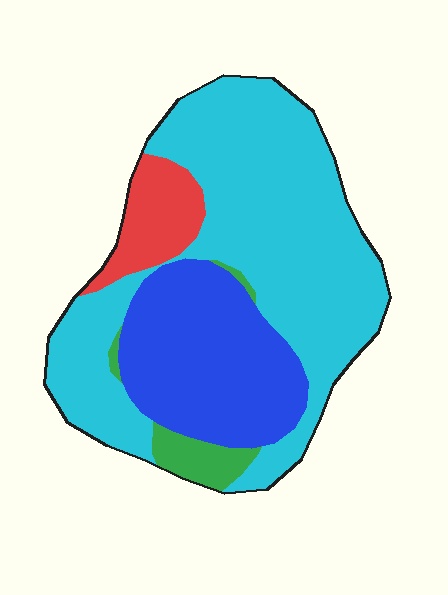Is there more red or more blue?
Blue.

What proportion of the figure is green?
Green takes up less than a sixth of the figure.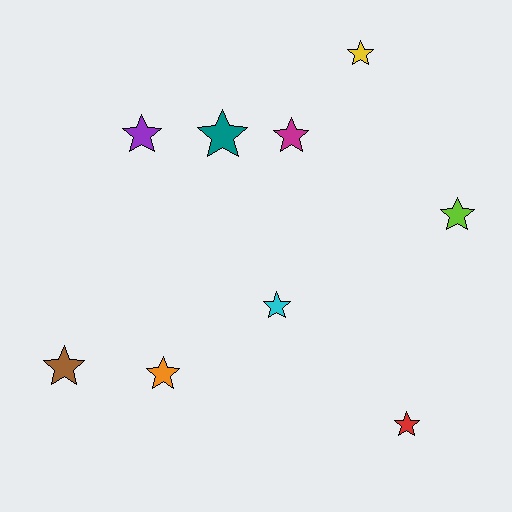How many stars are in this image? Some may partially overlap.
There are 9 stars.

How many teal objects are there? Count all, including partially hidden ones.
There is 1 teal object.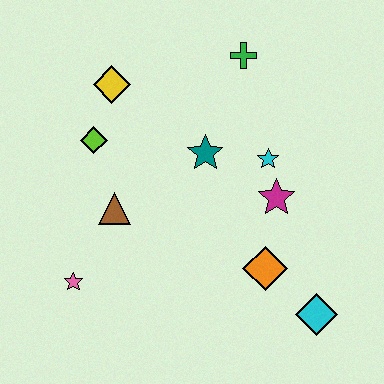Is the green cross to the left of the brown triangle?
No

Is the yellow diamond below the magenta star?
No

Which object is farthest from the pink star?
The green cross is farthest from the pink star.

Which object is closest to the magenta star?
The cyan star is closest to the magenta star.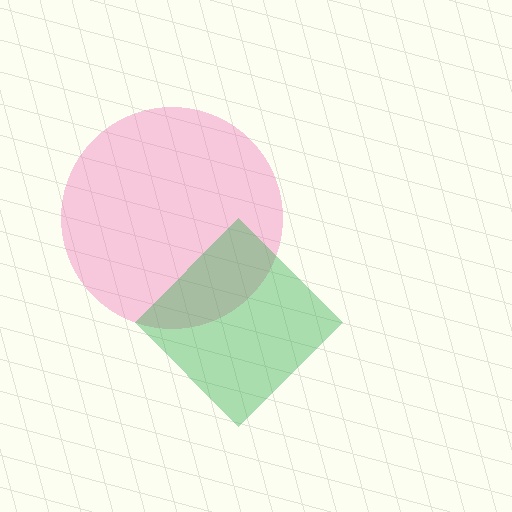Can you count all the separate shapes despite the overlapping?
Yes, there are 2 separate shapes.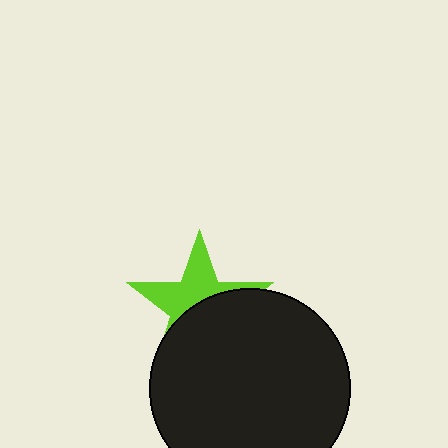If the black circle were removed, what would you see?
You would see the complete lime star.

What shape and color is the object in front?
The object in front is a black circle.